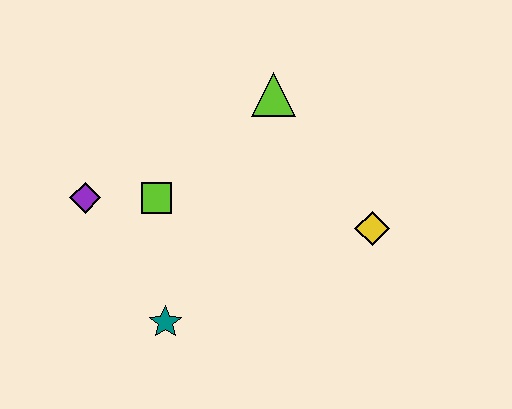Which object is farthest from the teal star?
The lime triangle is farthest from the teal star.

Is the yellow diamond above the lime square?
No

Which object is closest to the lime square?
The purple diamond is closest to the lime square.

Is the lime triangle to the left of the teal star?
No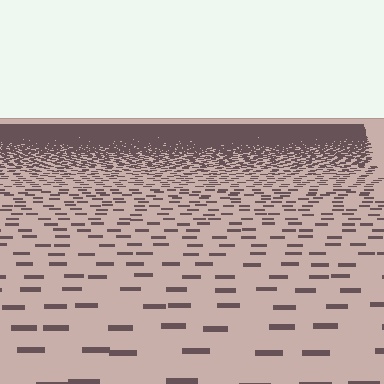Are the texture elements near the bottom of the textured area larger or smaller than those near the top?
Larger. Near the bottom, elements are closer to the viewer and appear at a bigger on-screen size.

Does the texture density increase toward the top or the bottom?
Density increases toward the top.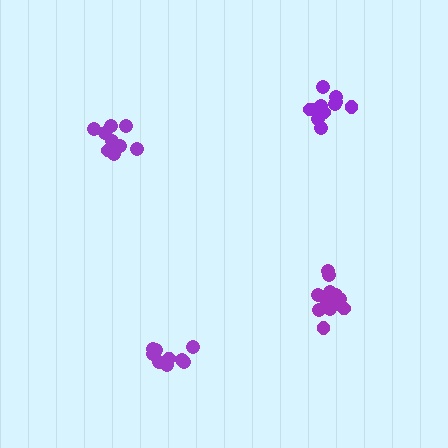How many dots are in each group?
Group 1: 9 dots, Group 2: 10 dots, Group 3: 11 dots, Group 4: 13 dots (43 total).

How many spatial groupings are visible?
There are 4 spatial groupings.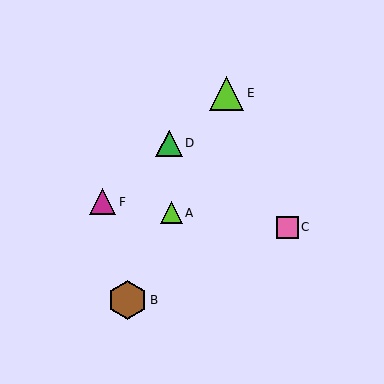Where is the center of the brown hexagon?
The center of the brown hexagon is at (127, 300).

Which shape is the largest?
The brown hexagon (labeled B) is the largest.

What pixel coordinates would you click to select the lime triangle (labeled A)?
Click at (171, 213) to select the lime triangle A.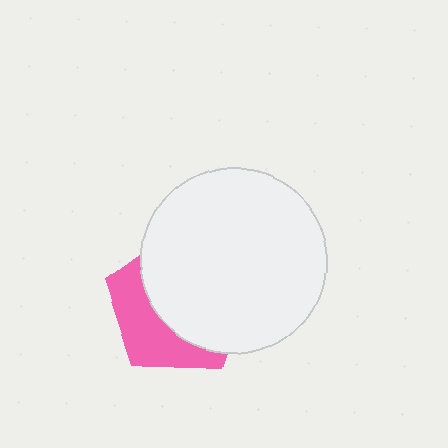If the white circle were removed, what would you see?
You would see the complete pink pentagon.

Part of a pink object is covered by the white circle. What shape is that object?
It is a pentagon.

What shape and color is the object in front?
The object in front is a white circle.